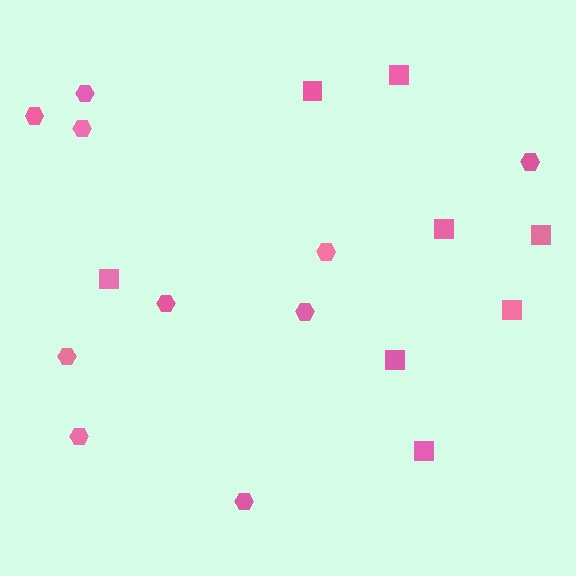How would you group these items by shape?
There are 2 groups: one group of hexagons (10) and one group of squares (8).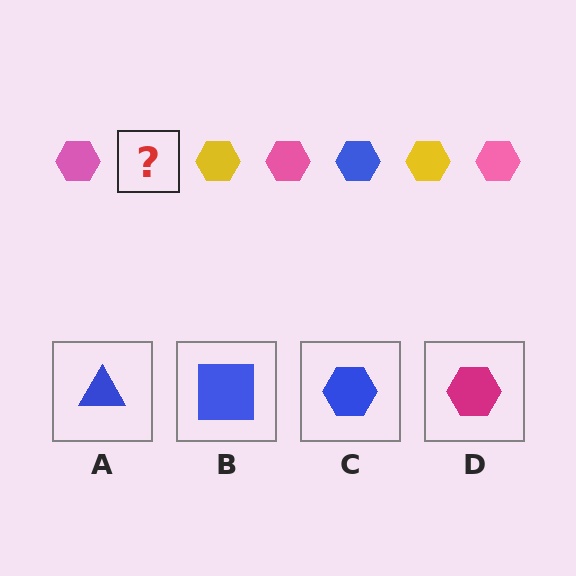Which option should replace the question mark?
Option C.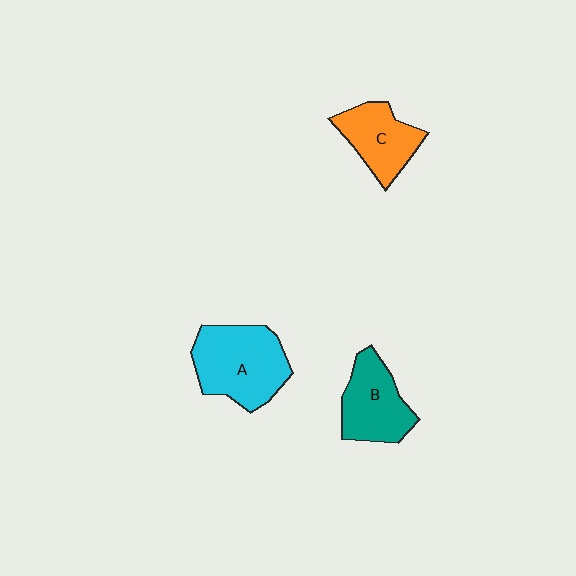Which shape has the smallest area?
Shape C (orange).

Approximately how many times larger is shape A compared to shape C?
Approximately 1.5 times.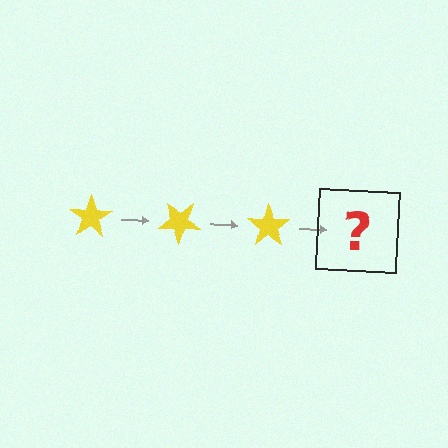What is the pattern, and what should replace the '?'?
The pattern is that the star rotates 35 degrees each step. The '?' should be a yellow star rotated 105 degrees.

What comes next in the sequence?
The next element should be a yellow star rotated 105 degrees.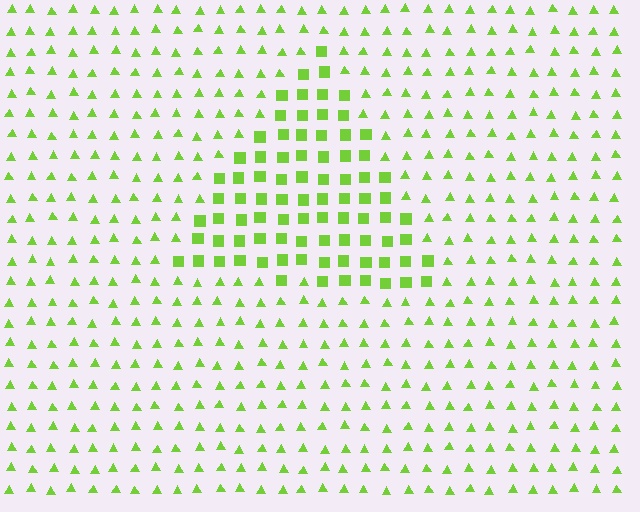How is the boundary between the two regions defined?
The boundary is defined by a change in element shape: squares inside vs. triangles outside. All elements share the same color and spacing.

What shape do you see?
I see a triangle.